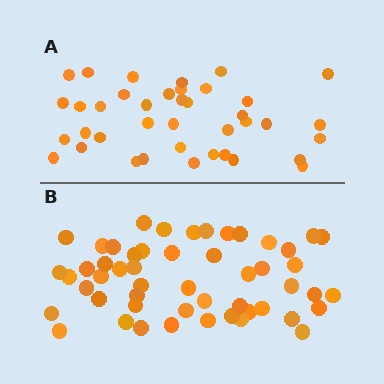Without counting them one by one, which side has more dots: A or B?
Region B (the bottom region) has more dots.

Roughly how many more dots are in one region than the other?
Region B has approximately 15 more dots than region A.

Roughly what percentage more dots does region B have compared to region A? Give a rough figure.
About 35% more.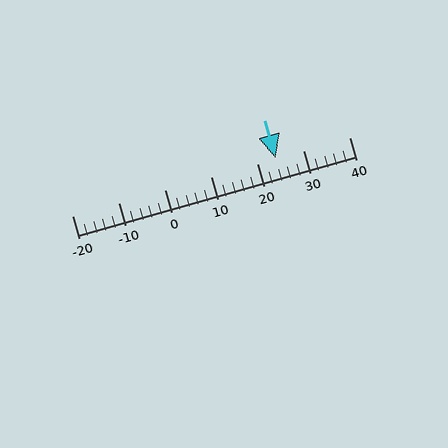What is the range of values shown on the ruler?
The ruler shows values from -20 to 40.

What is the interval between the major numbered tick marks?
The major tick marks are spaced 10 units apart.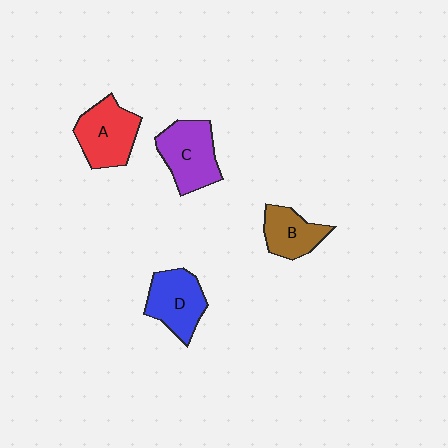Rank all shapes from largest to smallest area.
From largest to smallest: C (purple), A (red), D (blue), B (brown).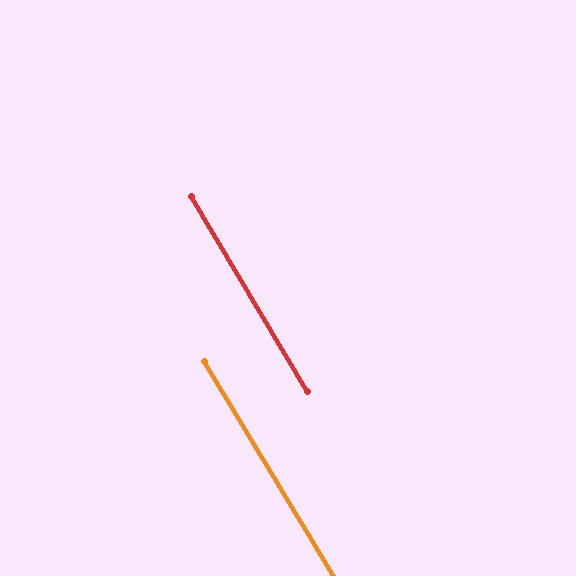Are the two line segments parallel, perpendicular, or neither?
Parallel — their directions differ by only 0.3°.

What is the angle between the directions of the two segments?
Approximately 0 degrees.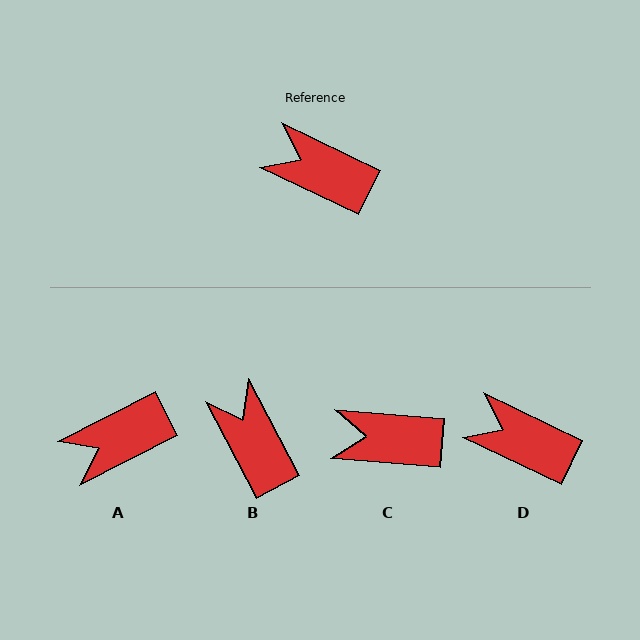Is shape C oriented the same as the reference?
No, it is off by about 21 degrees.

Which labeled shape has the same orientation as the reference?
D.